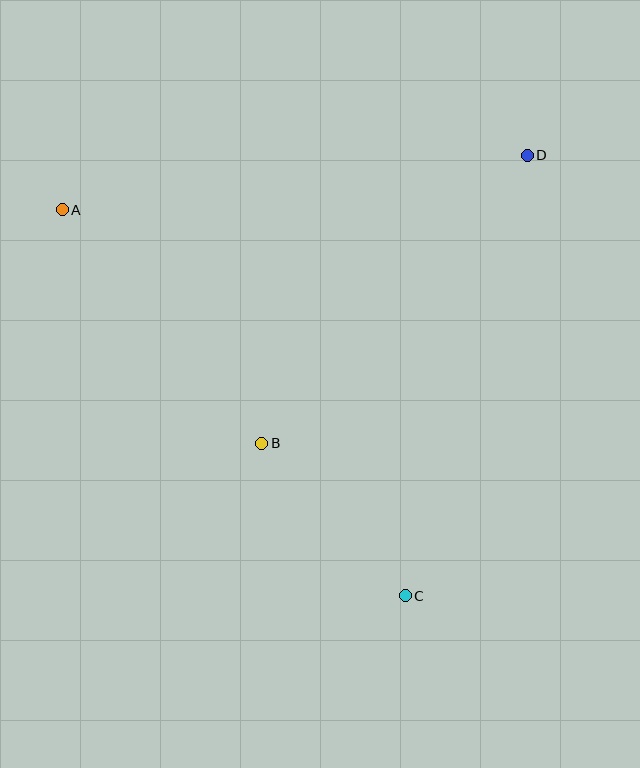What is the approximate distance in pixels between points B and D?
The distance between B and D is approximately 392 pixels.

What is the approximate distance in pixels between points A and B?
The distance between A and B is approximately 307 pixels.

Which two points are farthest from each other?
Points A and C are farthest from each other.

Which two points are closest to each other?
Points B and C are closest to each other.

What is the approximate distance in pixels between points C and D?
The distance between C and D is approximately 457 pixels.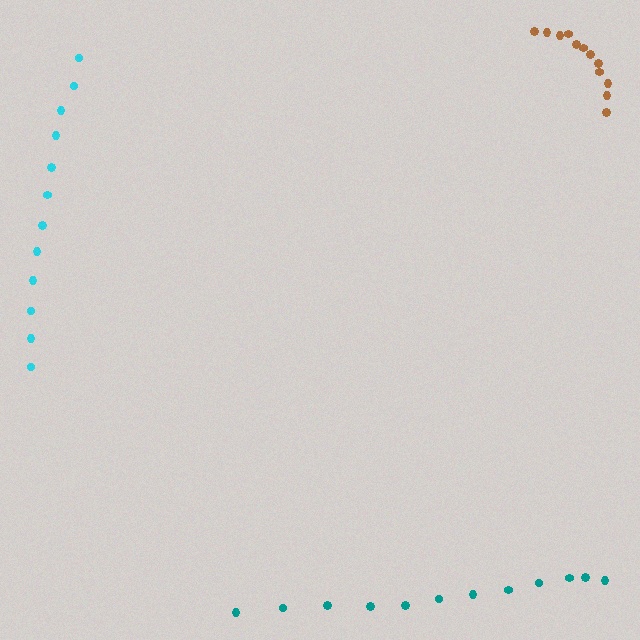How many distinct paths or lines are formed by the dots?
There are 3 distinct paths.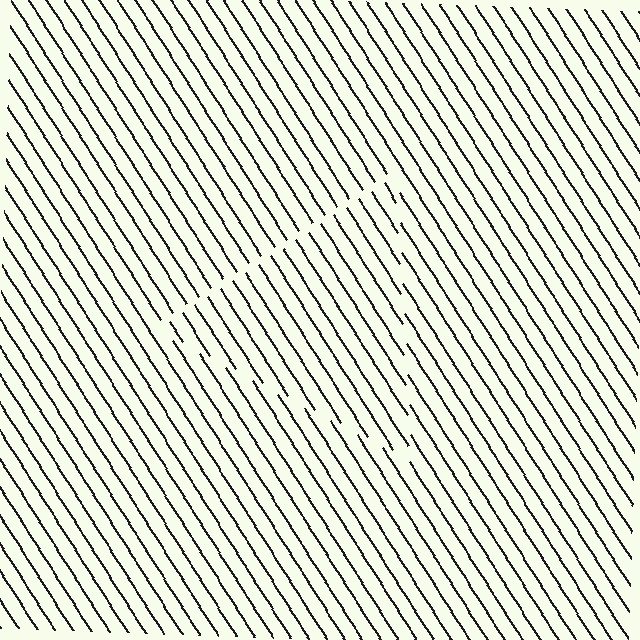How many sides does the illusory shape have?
3 sides — the line-ends trace a triangle.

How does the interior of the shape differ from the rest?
The interior of the shape contains the same grating, shifted by half a period — the contour is defined by the phase discontinuity where line-ends from the inner and outer gratings abut.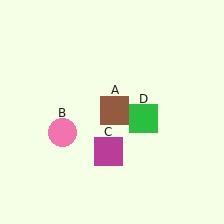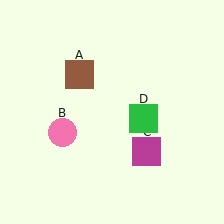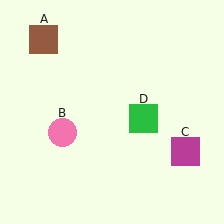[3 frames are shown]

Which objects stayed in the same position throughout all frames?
Pink circle (object B) and green square (object D) remained stationary.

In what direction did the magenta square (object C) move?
The magenta square (object C) moved right.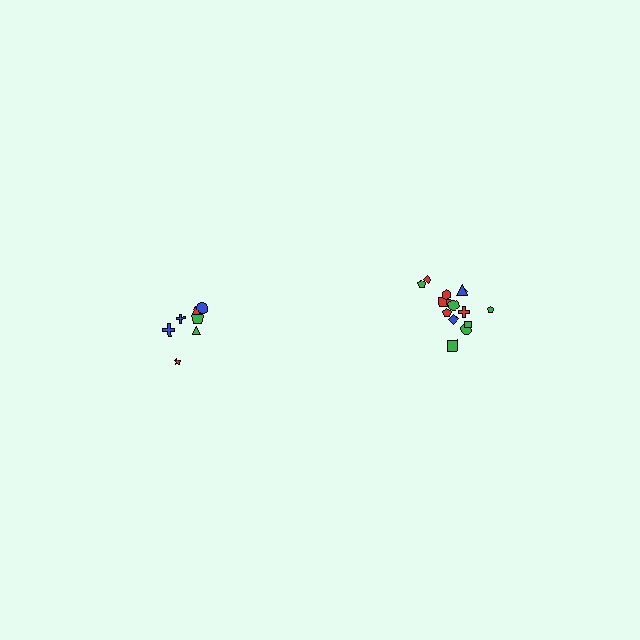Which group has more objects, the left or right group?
The right group.